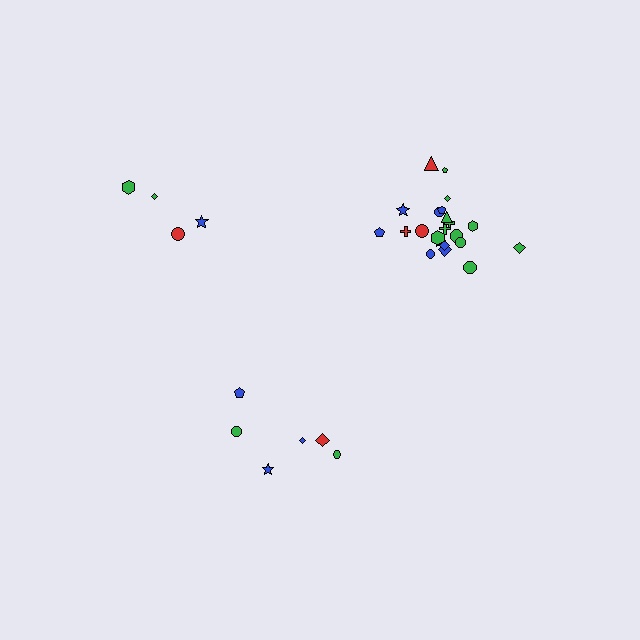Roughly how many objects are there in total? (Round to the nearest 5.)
Roughly 30 objects in total.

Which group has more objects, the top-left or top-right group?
The top-right group.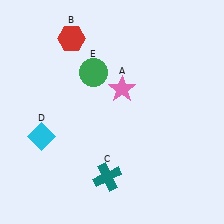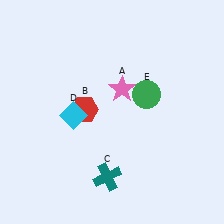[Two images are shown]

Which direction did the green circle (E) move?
The green circle (E) moved right.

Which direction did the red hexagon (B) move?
The red hexagon (B) moved down.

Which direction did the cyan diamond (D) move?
The cyan diamond (D) moved right.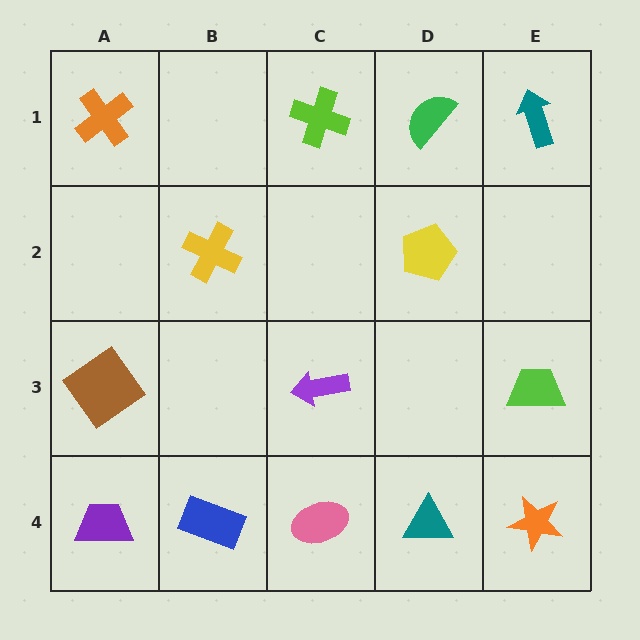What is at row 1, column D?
A green semicircle.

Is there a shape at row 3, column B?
No, that cell is empty.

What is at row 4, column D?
A teal triangle.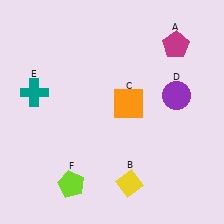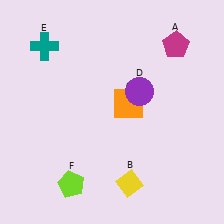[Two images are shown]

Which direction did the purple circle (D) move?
The purple circle (D) moved left.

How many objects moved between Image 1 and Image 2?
2 objects moved between the two images.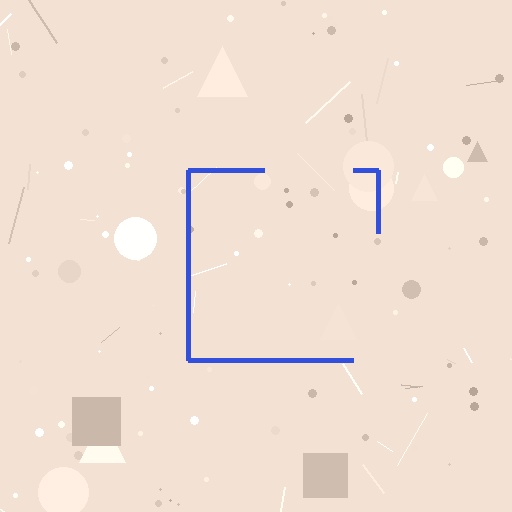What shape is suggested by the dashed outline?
The dashed outline suggests a square.